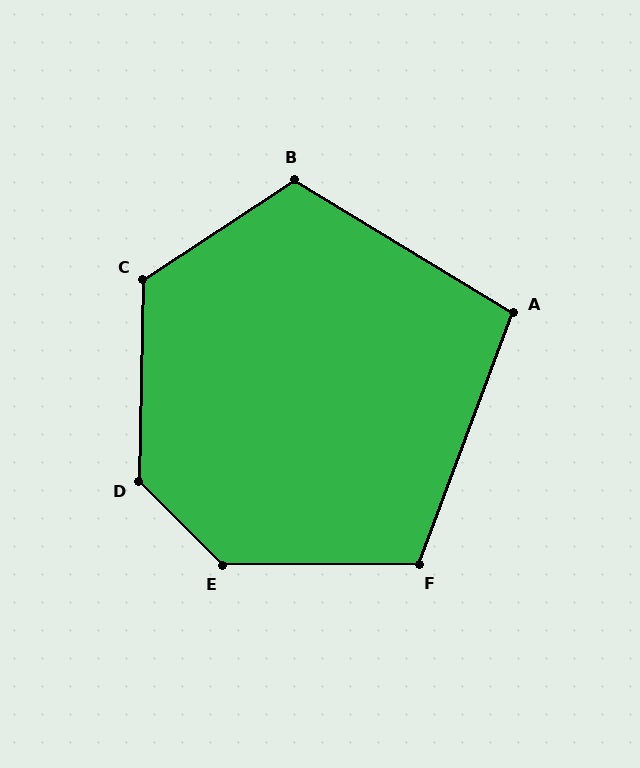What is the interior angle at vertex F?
Approximately 111 degrees (obtuse).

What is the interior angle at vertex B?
Approximately 115 degrees (obtuse).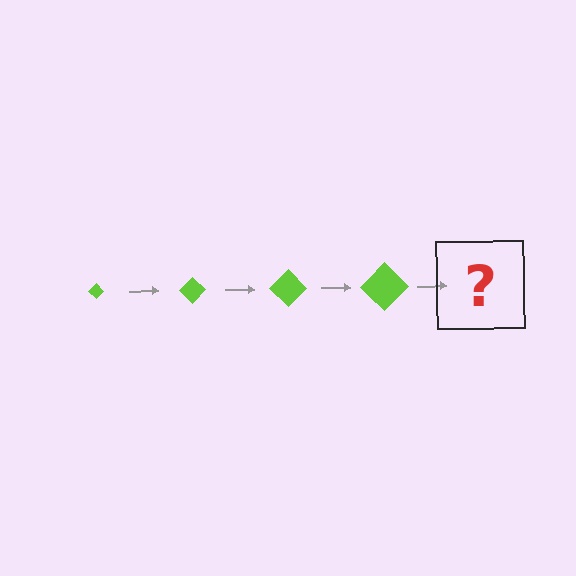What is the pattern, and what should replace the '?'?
The pattern is that the diamond gets progressively larger each step. The '?' should be a lime diamond, larger than the previous one.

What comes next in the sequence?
The next element should be a lime diamond, larger than the previous one.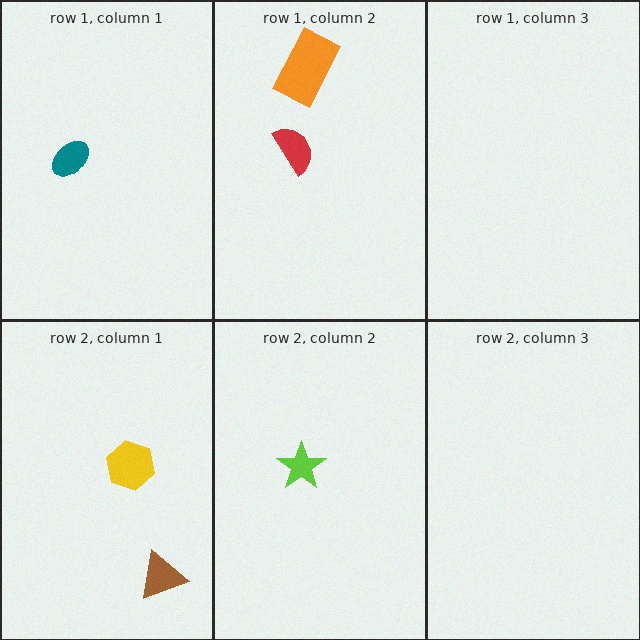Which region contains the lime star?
The row 2, column 2 region.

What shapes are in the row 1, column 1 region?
The teal ellipse.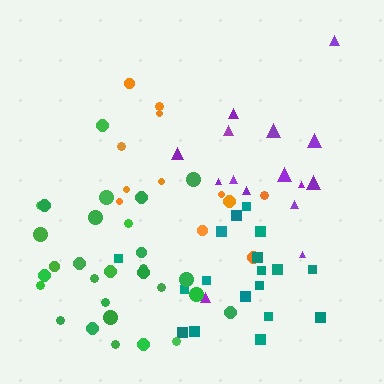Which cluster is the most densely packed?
Green.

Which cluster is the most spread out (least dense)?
Purple.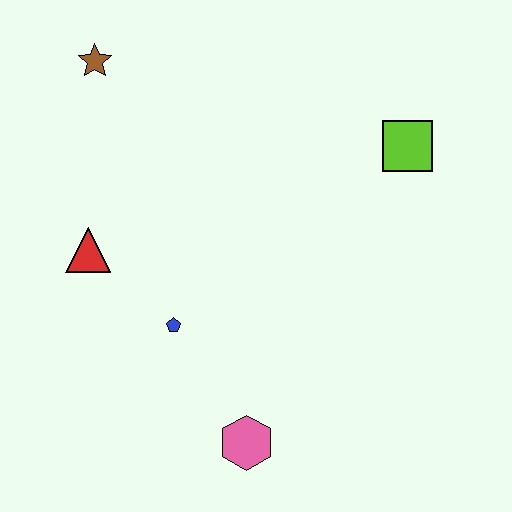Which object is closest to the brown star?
The red triangle is closest to the brown star.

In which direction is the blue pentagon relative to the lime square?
The blue pentagon is to the left of the lime square.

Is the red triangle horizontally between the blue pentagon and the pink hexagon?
No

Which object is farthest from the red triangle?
The lime square is farthest from the red triangle.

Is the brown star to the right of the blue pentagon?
No